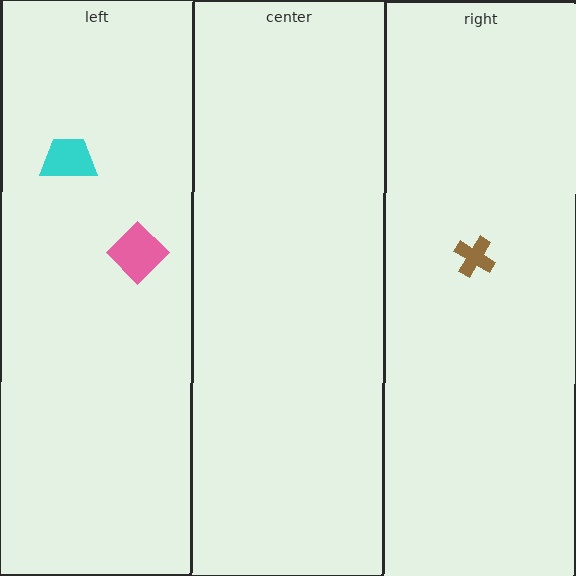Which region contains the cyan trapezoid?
The left region.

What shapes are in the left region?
The pink diamond, the cyan trapezoid.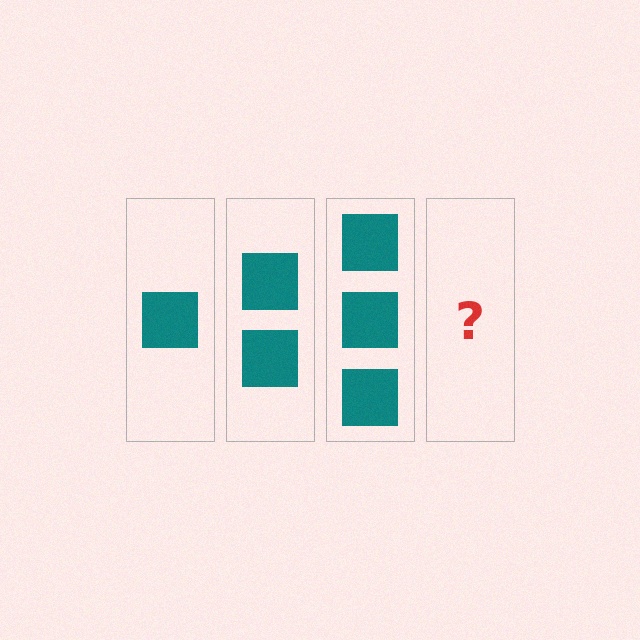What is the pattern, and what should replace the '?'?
The pattern is that each step adds one more square. The '?' should be 4 squares.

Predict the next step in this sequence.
The next step is 4 squares.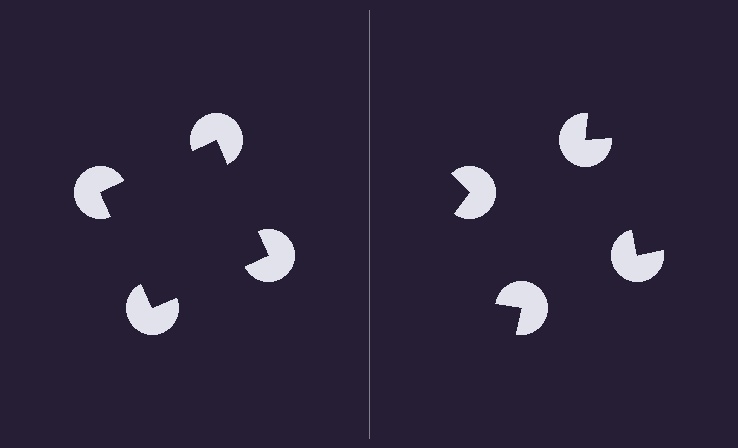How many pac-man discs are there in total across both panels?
8 — 4 on each side.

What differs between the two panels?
The pac-man discs are positioned identically on both sides; only the wedge orientations differ. On the left they align to a square; on the right they are misaligned.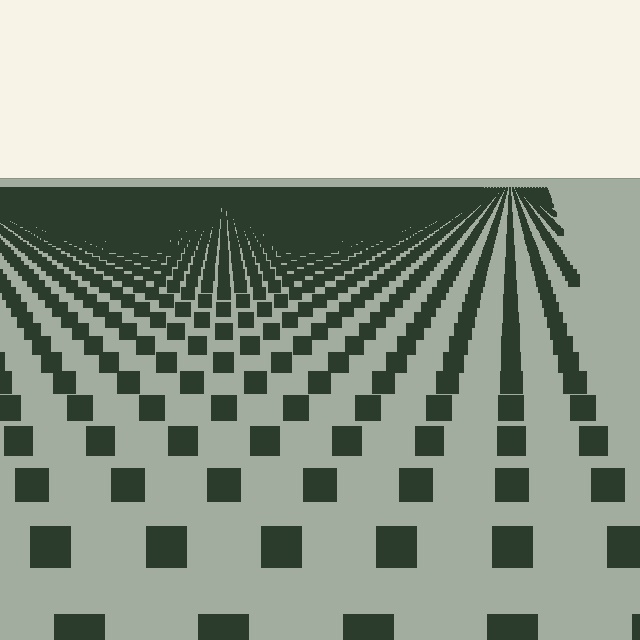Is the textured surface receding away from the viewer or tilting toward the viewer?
The surface is receding away from the viewer. Texture elements get smaller and denser toward the top.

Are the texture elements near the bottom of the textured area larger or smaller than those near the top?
Larger. Near the bottom, elements are closer to the viewer and appear at a bigger on-screen size.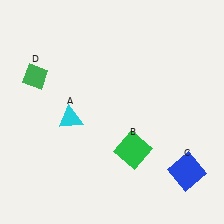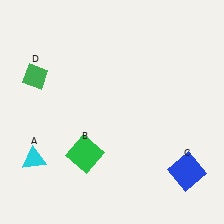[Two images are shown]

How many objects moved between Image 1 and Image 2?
2 objects moved between the two images.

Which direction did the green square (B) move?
The green square (B) moved left.